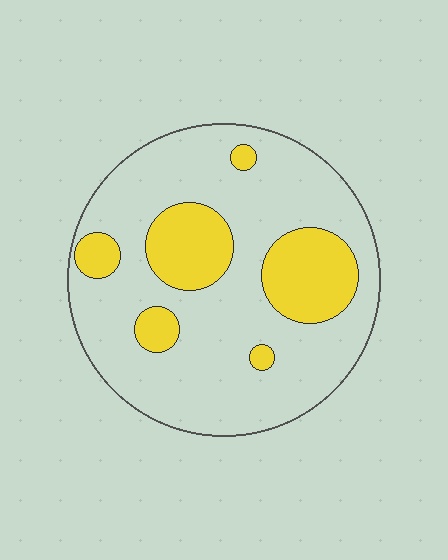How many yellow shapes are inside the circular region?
6.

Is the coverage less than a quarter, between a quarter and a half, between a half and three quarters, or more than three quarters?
Less than a quarter.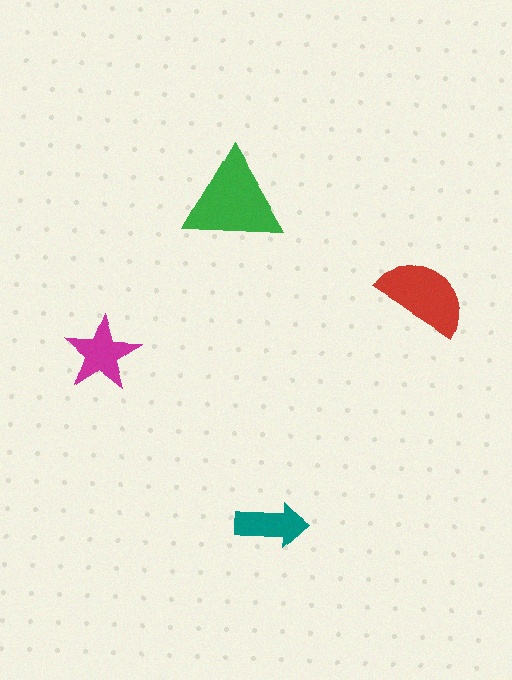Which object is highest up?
The green triangle is topmost.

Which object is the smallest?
The teal arrow.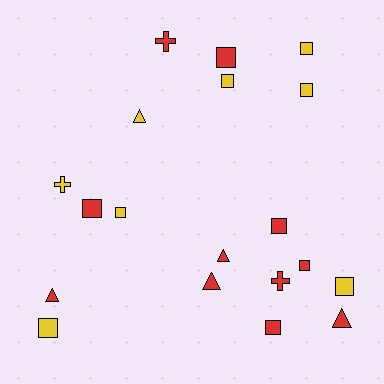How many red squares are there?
There are 5 red squares.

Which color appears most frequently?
Red, with 11 objects.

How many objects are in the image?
There are 19 objects.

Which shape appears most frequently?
Square, with 11 objects.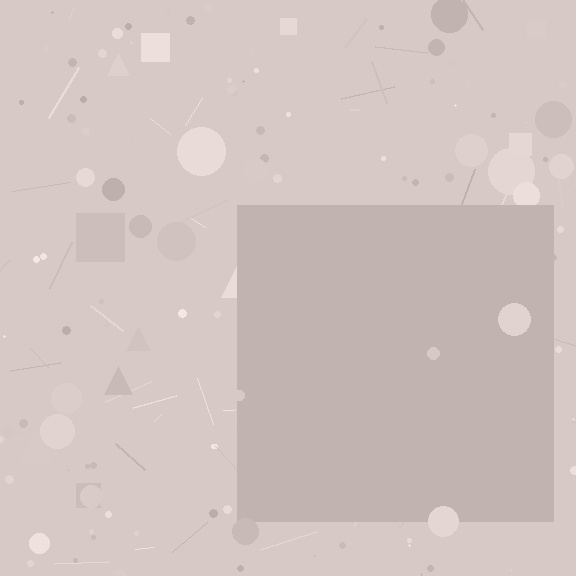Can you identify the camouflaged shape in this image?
The camouflaged shape is a square.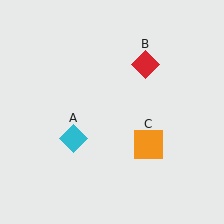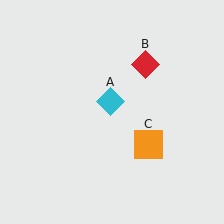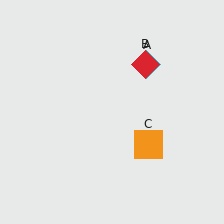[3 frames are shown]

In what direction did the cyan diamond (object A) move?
The cyan diamond (object A) moved up and to the right.